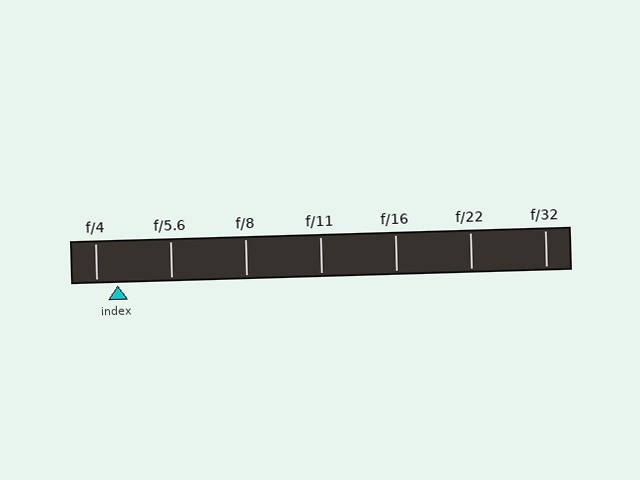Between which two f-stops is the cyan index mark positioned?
The index mark is between f/4 and f/5.6.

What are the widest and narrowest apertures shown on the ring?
The widest aperture shown is f/4 and the narrowest is f/32.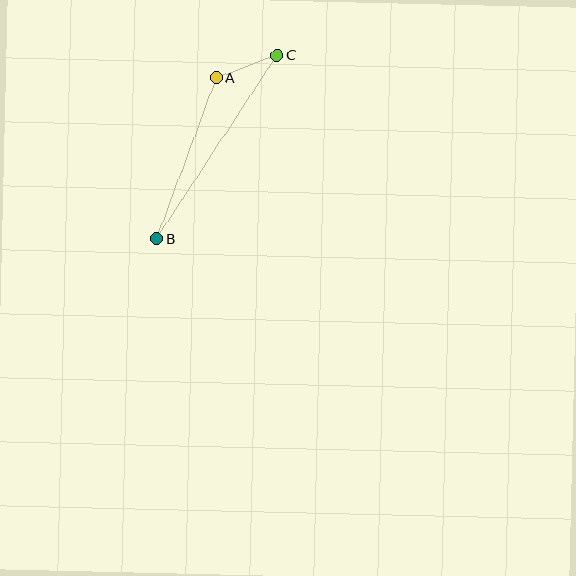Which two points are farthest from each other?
Points B and C are farthest from each other.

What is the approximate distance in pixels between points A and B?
The distance between A and B is approximately 172 pixels.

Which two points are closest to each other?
Points A and C are closest to each other.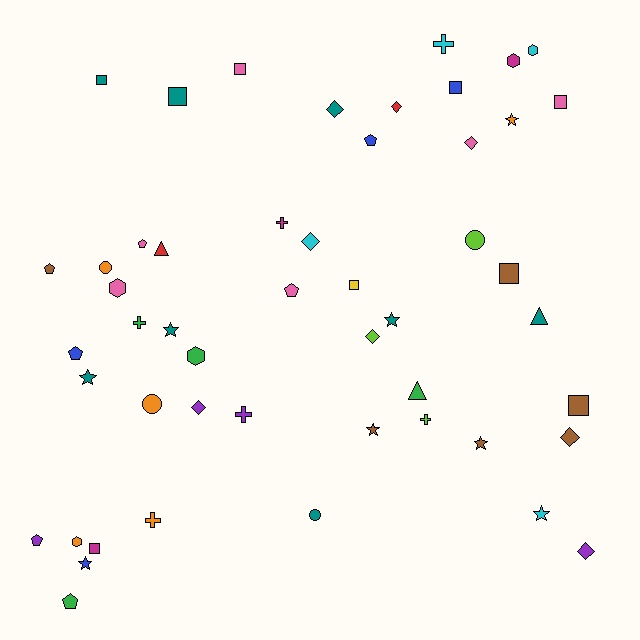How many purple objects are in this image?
There are 4 purple objects.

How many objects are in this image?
There are 50 objects.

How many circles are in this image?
There are 4 circles.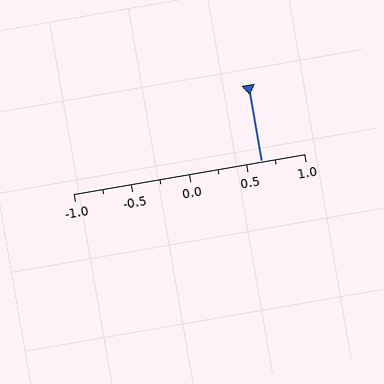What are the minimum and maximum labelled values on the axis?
The axis runs from -1.0 to 1.0.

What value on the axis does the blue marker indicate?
The marker indicates approximately 0.62.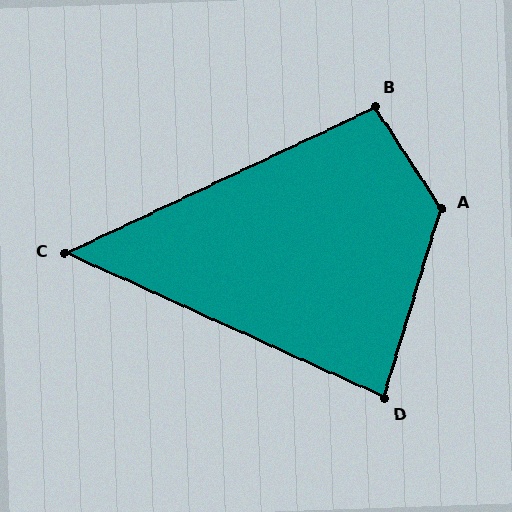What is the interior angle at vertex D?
Approximately 82 degrees (acute).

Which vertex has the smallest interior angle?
C, at approximately 50 degrees.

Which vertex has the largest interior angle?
A, at approximately 130 degrees.